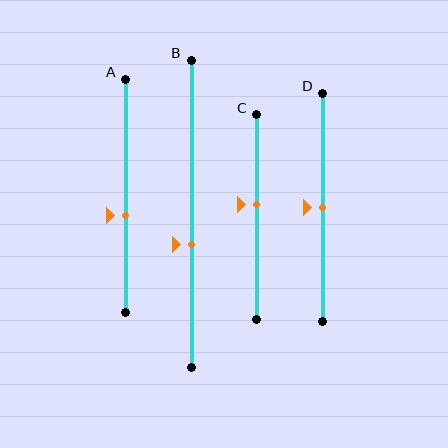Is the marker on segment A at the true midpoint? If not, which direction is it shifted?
No, the marker on segment A is shifted downward by about 8% of the segment length.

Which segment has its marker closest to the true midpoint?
Segment D has its marker closest to the true midpoint.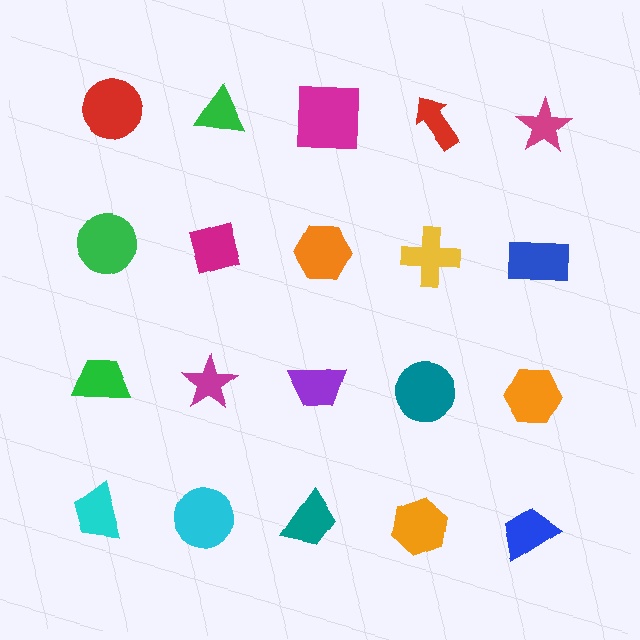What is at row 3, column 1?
A green trapezoid.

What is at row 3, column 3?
A purple trapezoid.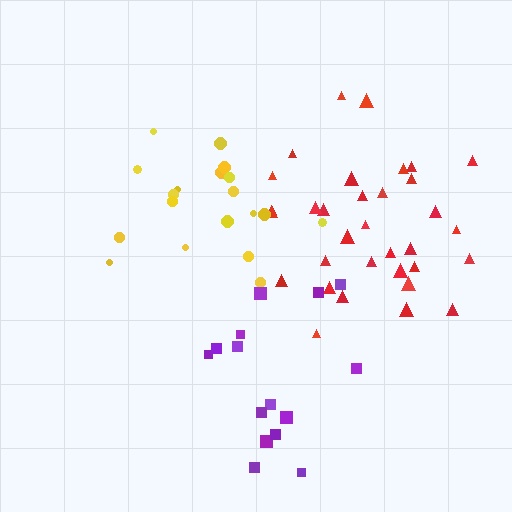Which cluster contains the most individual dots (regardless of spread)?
Red (33).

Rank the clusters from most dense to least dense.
red, yellow, purple.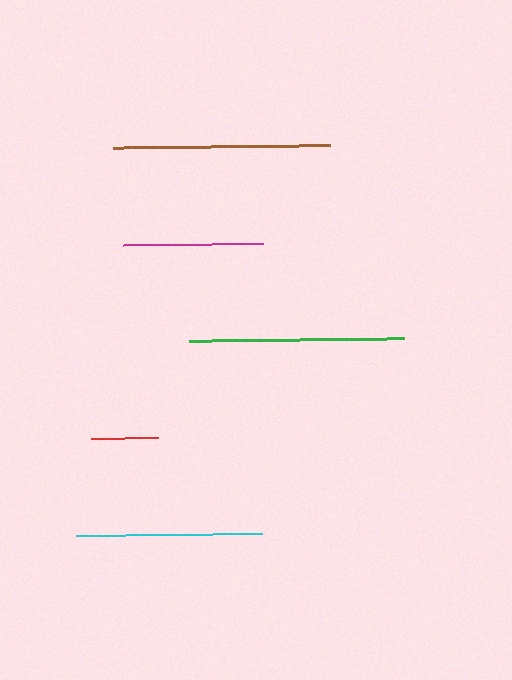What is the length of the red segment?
The red segment is approximately 67 pixels long.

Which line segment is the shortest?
The red line is the shortest at approximately 67 pixels.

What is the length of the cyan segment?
The cyan segment is approximately 186 pixels long.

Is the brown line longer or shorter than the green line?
The brown line is longer than the green line.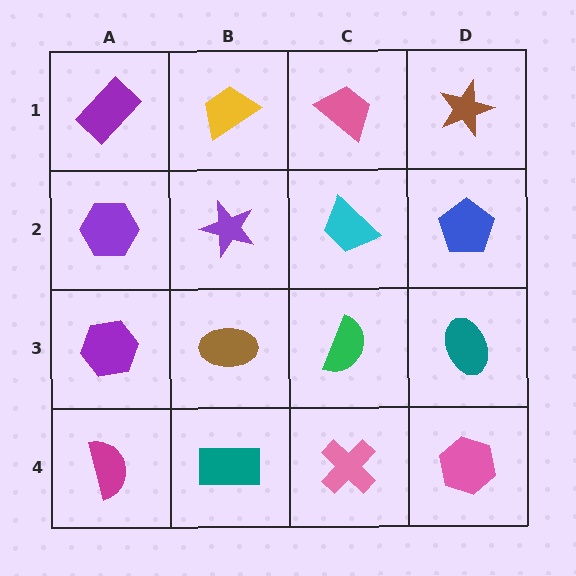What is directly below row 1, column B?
A purple star.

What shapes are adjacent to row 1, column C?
A cyan trapezoid (row 2, column C), a yellow trapezoid (row 1, column B), a brown star (row 1, column D).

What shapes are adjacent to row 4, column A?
A purple hexagon (row 3, column A), a teal rectangle (row 4, column B).